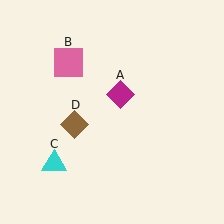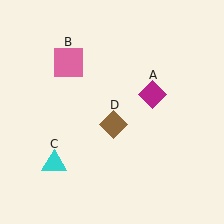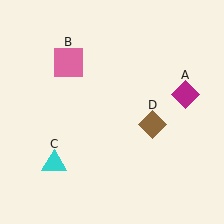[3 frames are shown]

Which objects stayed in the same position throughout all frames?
Pink square (object B) and cyan triangle (object C) remained stationary.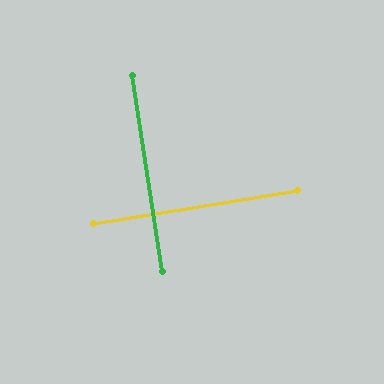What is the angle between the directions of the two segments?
Approximately 90 degrees.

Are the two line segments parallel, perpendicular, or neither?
Perpendicular — they meet at approximately 90°.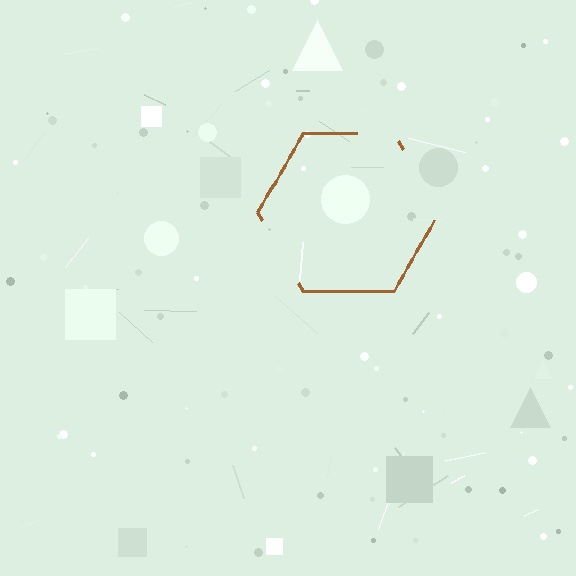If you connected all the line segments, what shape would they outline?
They would outline a hexagon.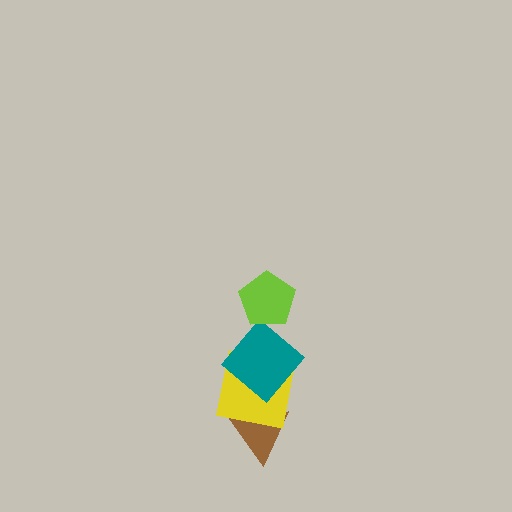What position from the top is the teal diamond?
The teal diamond is 2nd from the top.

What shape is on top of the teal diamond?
The lime pentagon is on top of the teal diamond.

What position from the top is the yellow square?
The yellow square is 3rd from the top.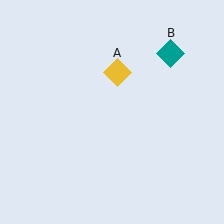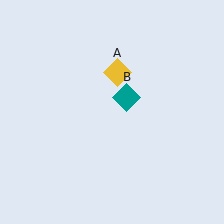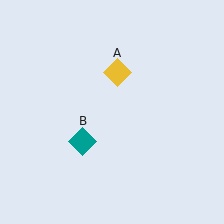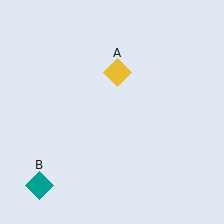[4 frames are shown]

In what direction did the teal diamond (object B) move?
The teal diamond (object B) moved down and to the left.